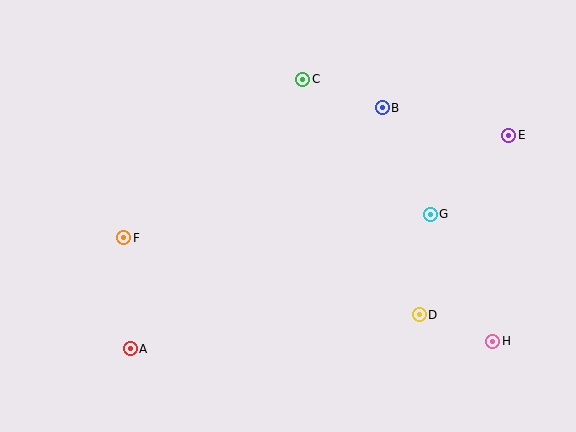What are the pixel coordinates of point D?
Point D is at (419, 315).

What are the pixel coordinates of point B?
Point B is at (382, 108).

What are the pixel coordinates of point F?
Point F is at (124, 238).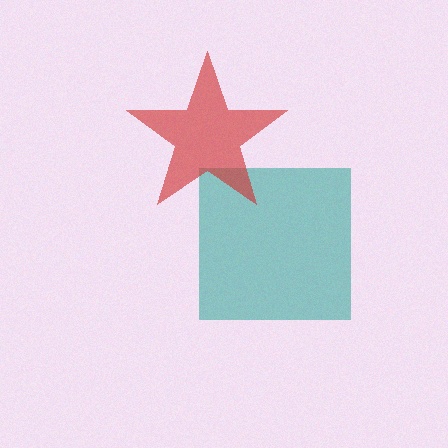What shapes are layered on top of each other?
The layered shapes are: a teal square, a red star.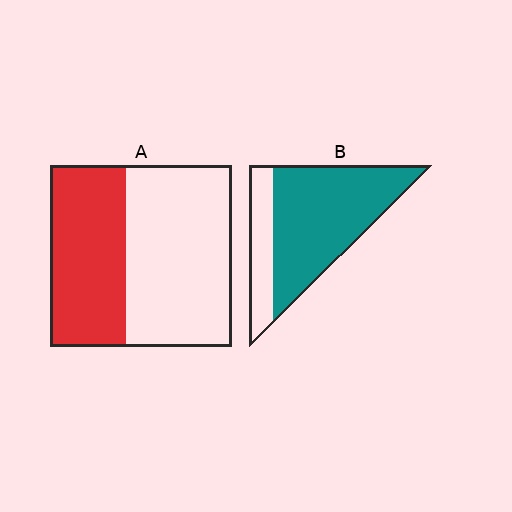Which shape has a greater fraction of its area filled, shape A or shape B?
Shape B.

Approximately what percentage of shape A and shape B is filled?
A is approximately 40% and B is approximately 75%.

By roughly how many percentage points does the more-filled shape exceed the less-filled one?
By roughly 35 percentage points (B over A).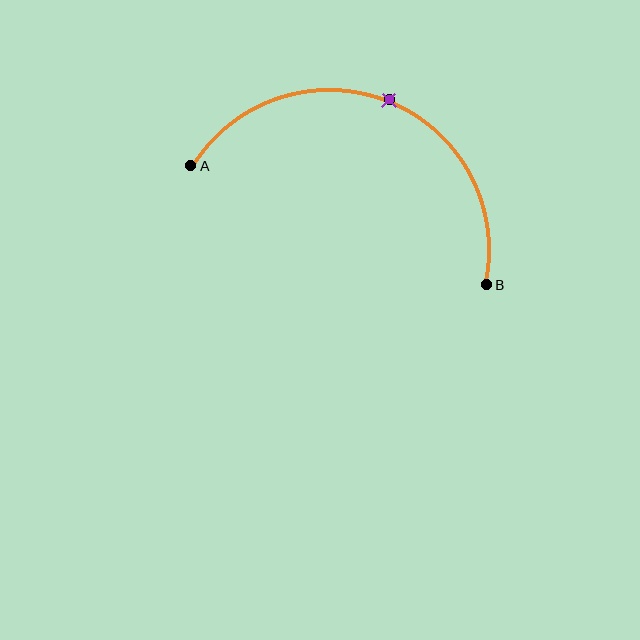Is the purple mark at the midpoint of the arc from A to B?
Yes. The purple mark lies on the arc at equal arc-length from both A and B — it is the arc midpoint.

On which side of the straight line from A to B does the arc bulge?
The arc bulges above the straight line connecting A and B.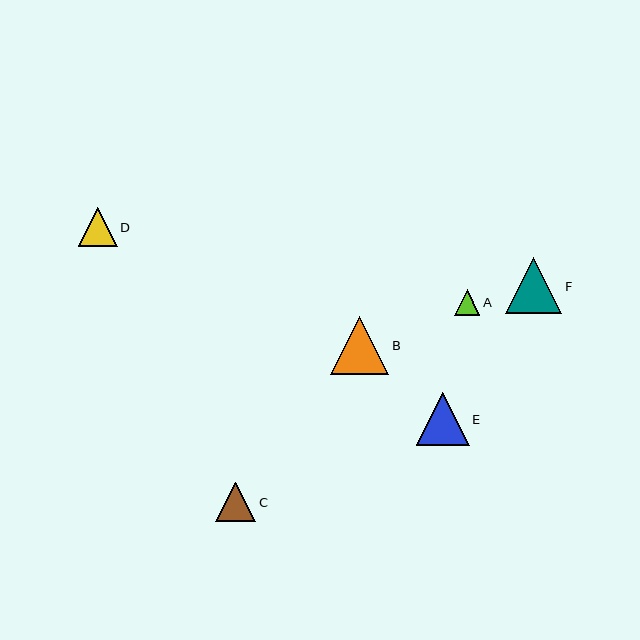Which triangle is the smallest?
Triangle A is the smallest with a size of approximately 25 pixels.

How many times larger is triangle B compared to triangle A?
Triangle B is approximately 2.3 times the size of triangle A.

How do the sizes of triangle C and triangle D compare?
Triangle C and triangle D are approximately the same size.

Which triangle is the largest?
Triangle B is the largest with a size of approximately 58 pixels.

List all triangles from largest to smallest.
From largest to smallest: B, F, E, C, D, A.